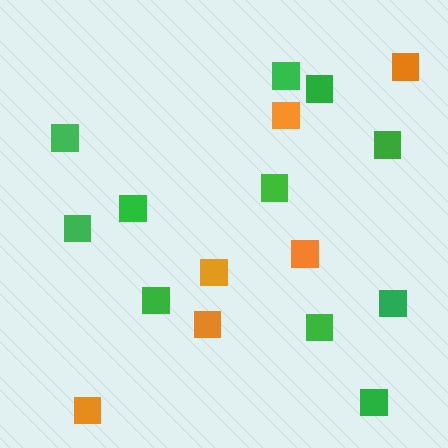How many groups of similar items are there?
There are 2 groups: one group of green squares (11) and one group of orange squares (6).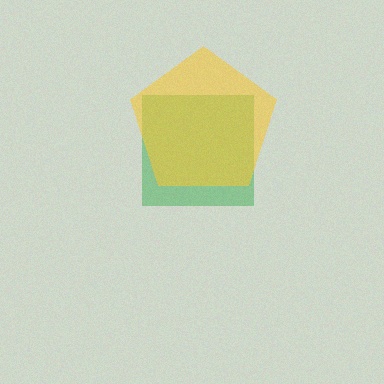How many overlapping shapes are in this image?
There are 2 overlapping shapes in the image.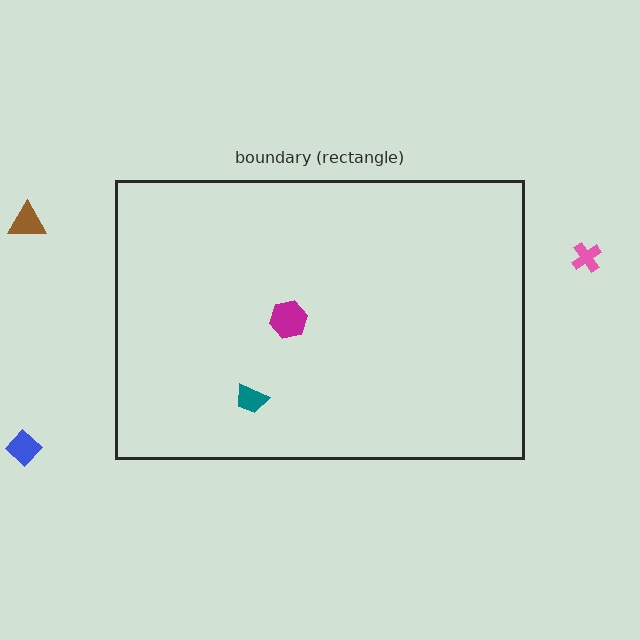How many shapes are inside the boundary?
2 inside, 3 outside.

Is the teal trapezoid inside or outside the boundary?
Inside.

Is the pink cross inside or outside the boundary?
Outside.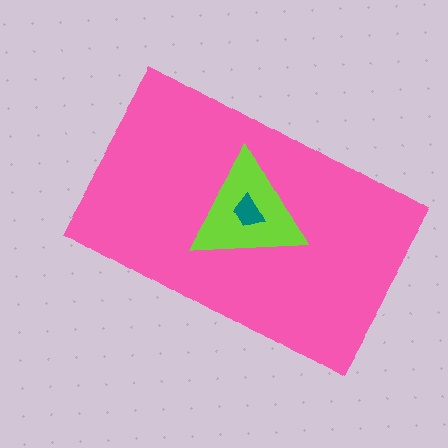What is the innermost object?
The teal trapezoid.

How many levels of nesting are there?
3.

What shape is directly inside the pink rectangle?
The lime triangle.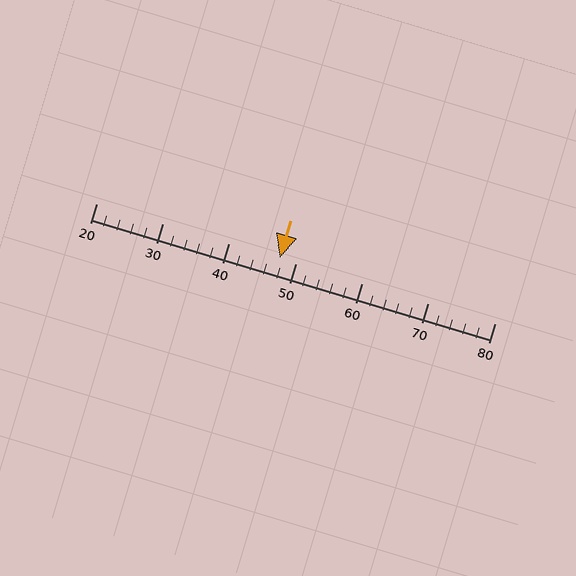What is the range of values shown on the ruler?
The ruler shows values from 20 to 80.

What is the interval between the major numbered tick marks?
The major tick marks are spaced 10 units apart.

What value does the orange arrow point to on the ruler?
The orange arrow points to approximately 48.